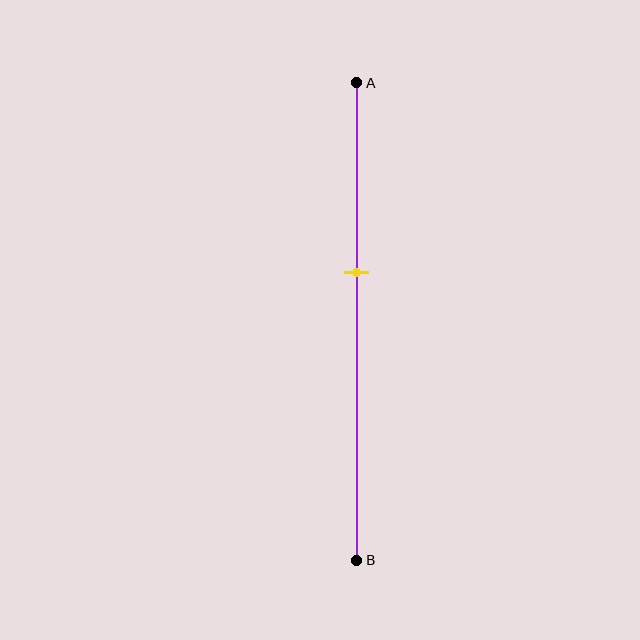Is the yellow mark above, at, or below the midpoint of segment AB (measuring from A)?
The yellow mark is above the midpoint of segment AB.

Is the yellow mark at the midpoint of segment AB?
No, the mark is at about 40% from A, not at the 50% midpoint.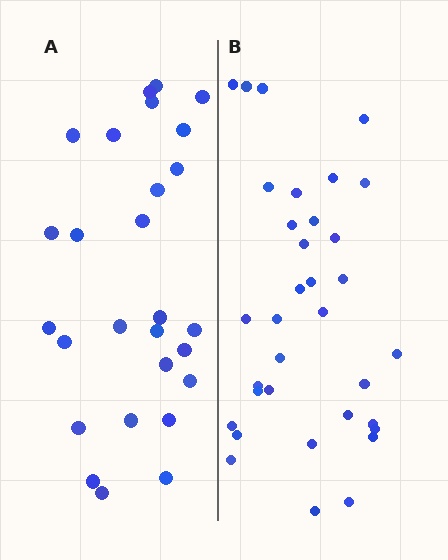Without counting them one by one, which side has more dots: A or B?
Region B (the right region) has more dots.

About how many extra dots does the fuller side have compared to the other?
Region B has roughly 8 or so more dots than region A.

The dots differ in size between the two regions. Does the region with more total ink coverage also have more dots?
No. Region A has more total ink coverage because its dots are larger, but region B actually contains more individual dots. Total area can be misleading — the number of items is what matters here.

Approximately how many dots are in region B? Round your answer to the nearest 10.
About 30 dots. (The exact count is 34, which rounds to 30.)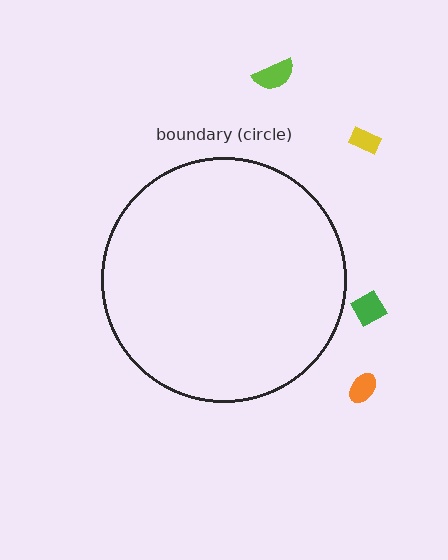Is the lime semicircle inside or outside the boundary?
Outside.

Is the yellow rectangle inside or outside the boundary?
Outside.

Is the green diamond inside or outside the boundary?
Outside.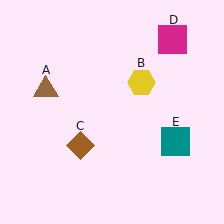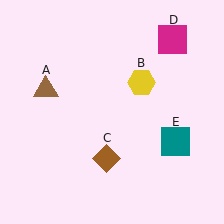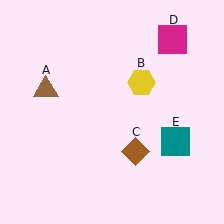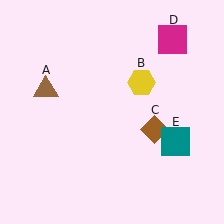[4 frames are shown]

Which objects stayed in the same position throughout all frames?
Brown triangle (object A) and yellow hexagon (object B) and magenta square (object D) and teal square (object E) remained stationary.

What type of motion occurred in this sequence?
The brown diamond (object C) rotated counterclockwise around the center of the scene.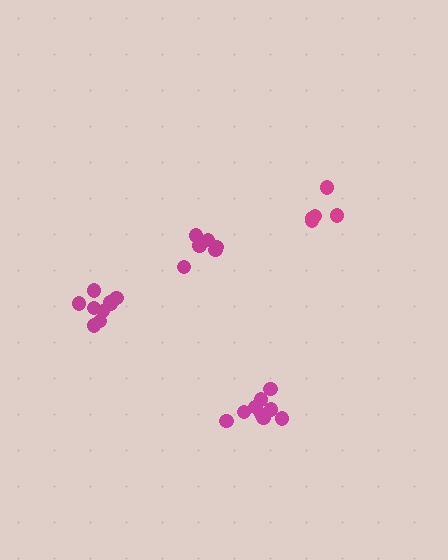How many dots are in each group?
Group 1: 5 dots, Group 2: 9 dots, Group 3: 6 dots, Group 4: 9 dots (29 total).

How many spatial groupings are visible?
There are 4 spatial groupings.